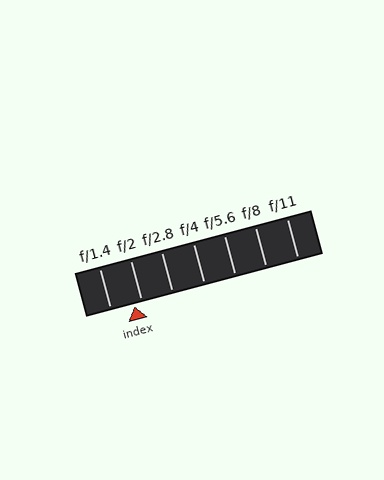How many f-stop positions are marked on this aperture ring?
There are 7 f-stop positions marked.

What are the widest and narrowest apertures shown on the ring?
The widest aperture shown is f/1.4 and the narrowest is f/11.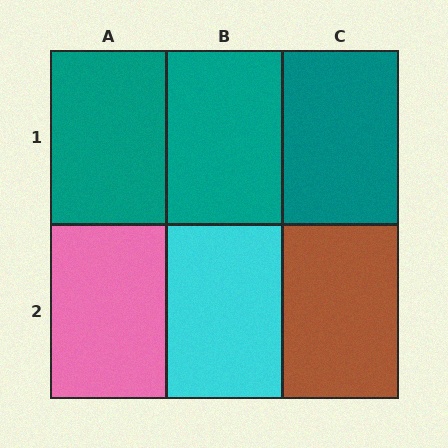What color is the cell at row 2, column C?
Brown.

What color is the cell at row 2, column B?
Cyan.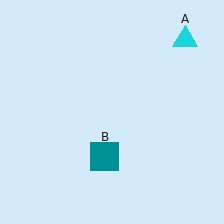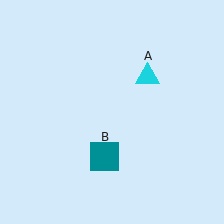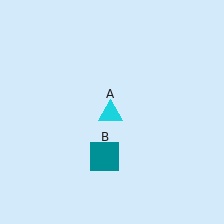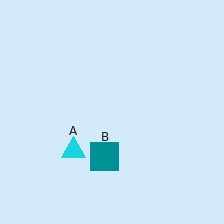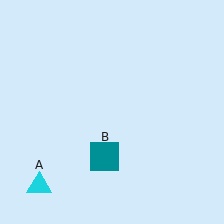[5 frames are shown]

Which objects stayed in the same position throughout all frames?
Teal square (object B) remained stationary.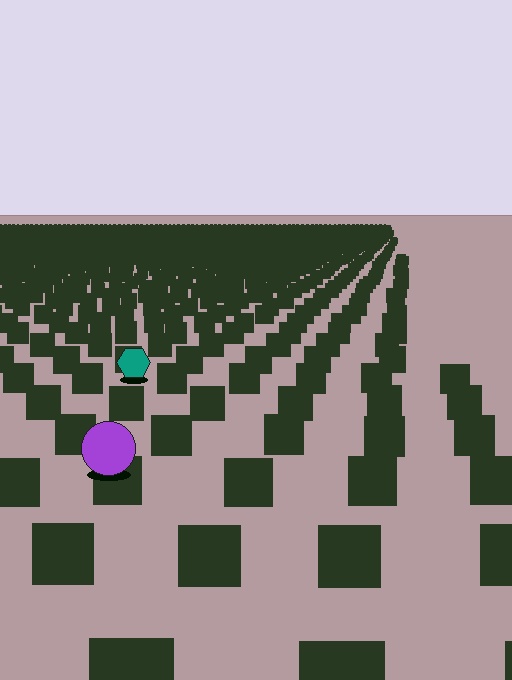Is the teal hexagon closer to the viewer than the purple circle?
No. The purple circle is closer — you can tell from the texture gradient: the ground texture is coarser near it.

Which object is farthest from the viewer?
The teal hexagon is farthest from the viewer. It appears smaller and the ground texture around it is denser.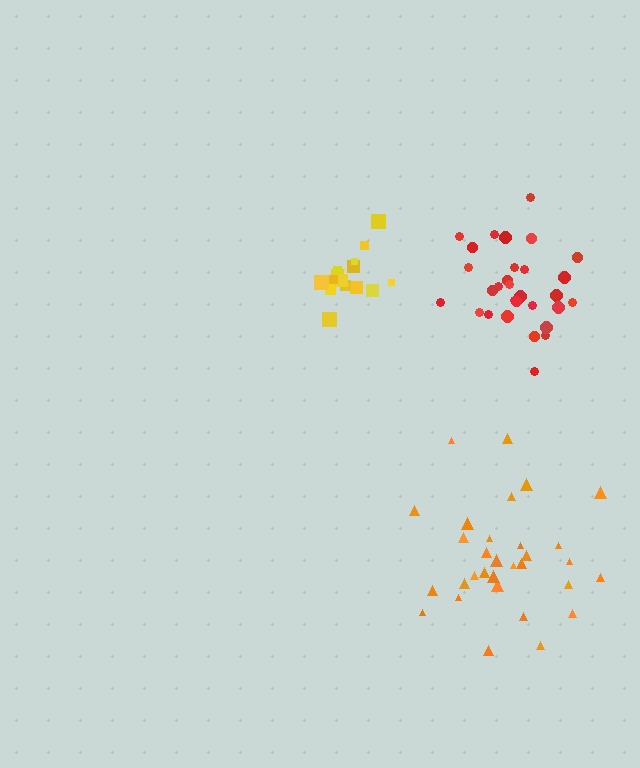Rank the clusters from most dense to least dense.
yellow, red, orange.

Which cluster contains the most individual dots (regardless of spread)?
Orange (31).